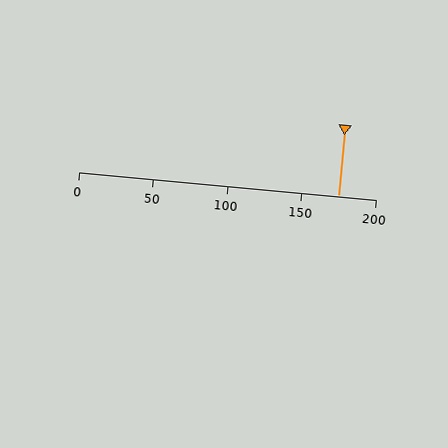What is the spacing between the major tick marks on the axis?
The major ticks are spaced 50 apart.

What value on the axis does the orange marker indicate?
The marker indicates approximately 175.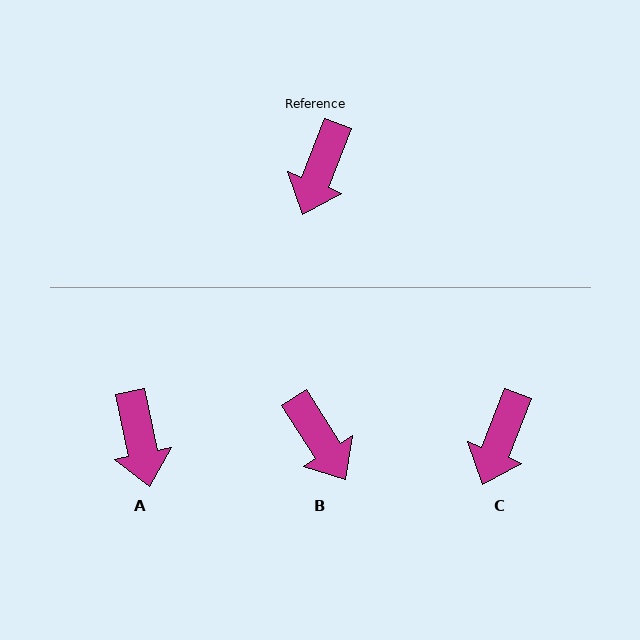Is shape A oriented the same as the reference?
No, it is off by about 33 degrees.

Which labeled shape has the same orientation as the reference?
C.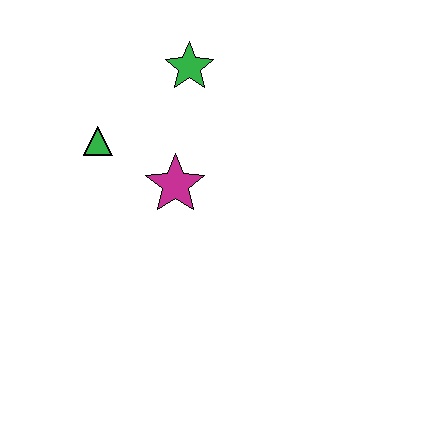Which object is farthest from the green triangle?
The green star is farthest from the green triangle.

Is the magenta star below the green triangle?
Yes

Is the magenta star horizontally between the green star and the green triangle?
Yes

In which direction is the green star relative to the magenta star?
The green star is above the magenta star.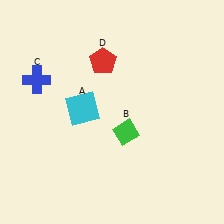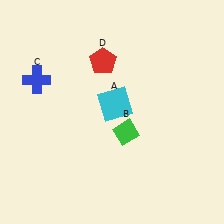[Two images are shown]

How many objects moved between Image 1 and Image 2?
1 object moved between the two images.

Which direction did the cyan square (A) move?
The cyan square (A) moved right.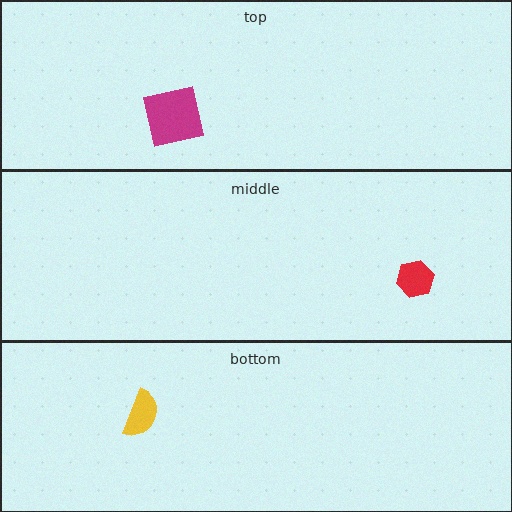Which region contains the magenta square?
The top region.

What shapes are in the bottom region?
The yellow semicircle.